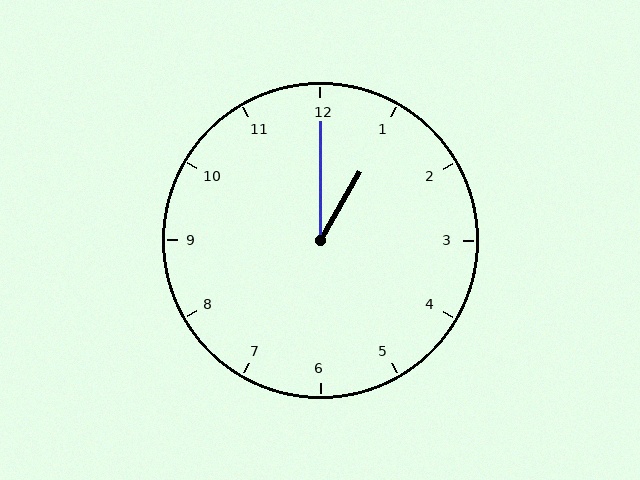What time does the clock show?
1:00.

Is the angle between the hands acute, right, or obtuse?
It is acute.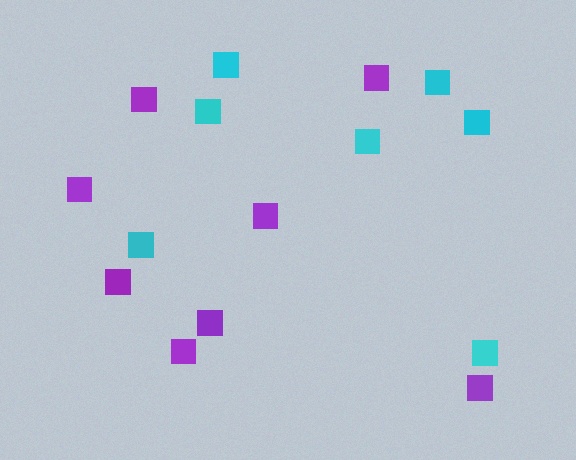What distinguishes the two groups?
There are 2 groups: one group of cyan squares (7) and one group of purple squares (8).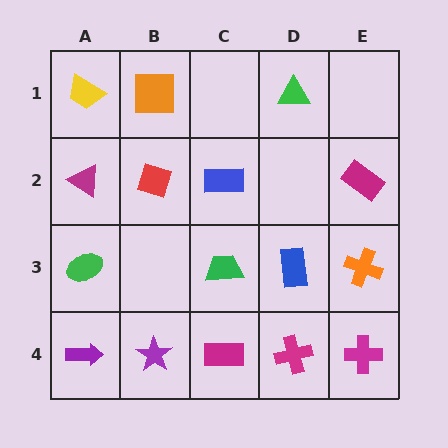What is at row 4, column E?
A magenta cross.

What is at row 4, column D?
A magenta cross.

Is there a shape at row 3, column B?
No, that cell is empty.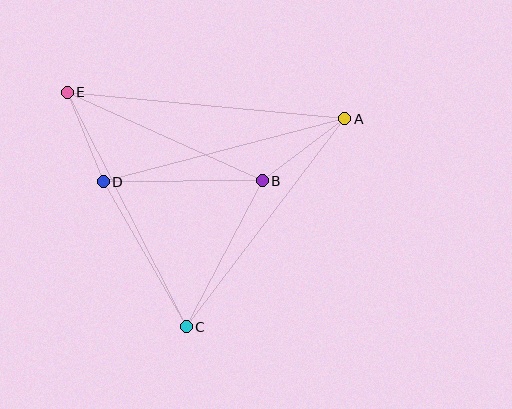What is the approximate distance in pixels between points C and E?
The distance between C and E is approximately 263 pixels.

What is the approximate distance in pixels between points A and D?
The distance between A and D is approximately 250 pixels.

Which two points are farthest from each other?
Points A and E are farthest from each other.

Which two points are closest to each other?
Points D and E are closest to each other.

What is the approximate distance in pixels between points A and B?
The distance between A and B is approximately 103 pixels.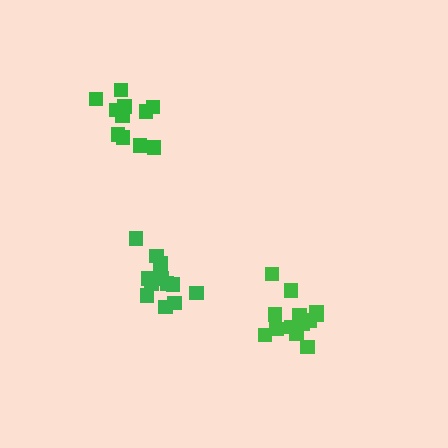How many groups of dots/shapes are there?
There are 3 groups.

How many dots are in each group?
Group 1: 13 dots, Group 2: 11 dots, Group 3: 13 dots (37 total).